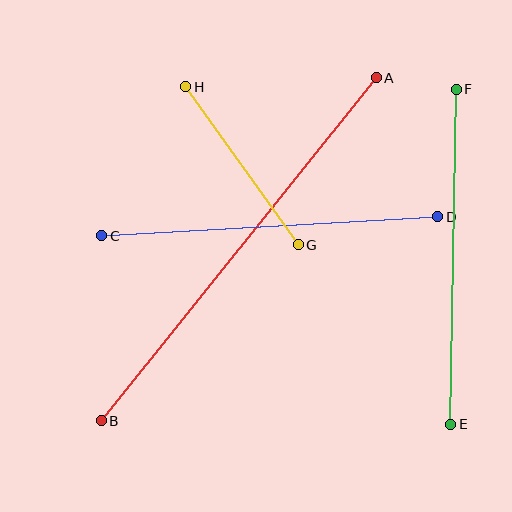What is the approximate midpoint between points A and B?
The midpoint is at approximately (239, 249) pixels.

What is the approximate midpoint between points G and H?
The midpoint is at approximately (242, 166) pixels.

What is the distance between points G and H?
The distance is approximately 194 pixels.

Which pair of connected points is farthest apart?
Points A and B are farthest apart.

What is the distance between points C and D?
The distance is approximately 336 pixels.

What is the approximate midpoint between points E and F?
The midpoint is at approximately (453, 257) pixels.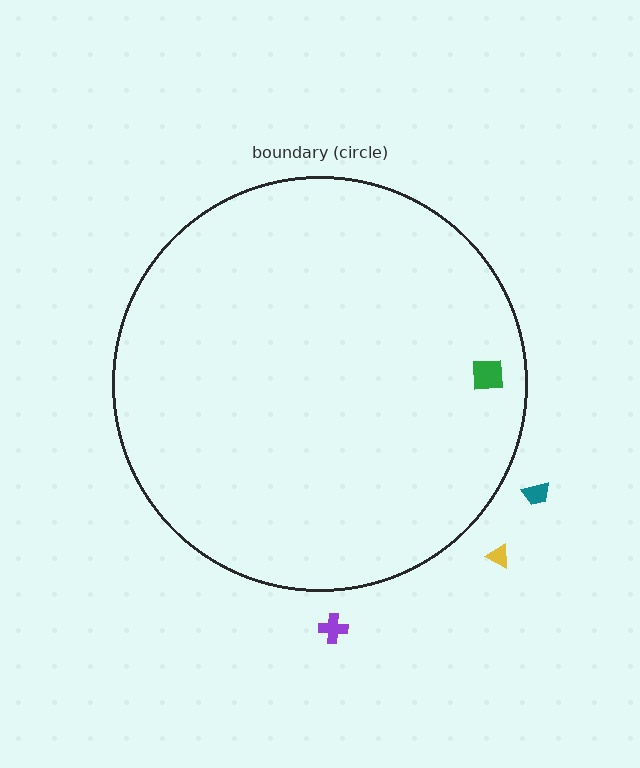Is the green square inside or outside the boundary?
Inside.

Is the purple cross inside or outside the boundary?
Outside.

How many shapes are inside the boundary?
1 inside, 3 outside.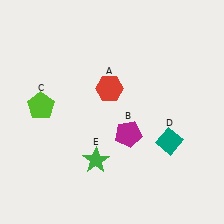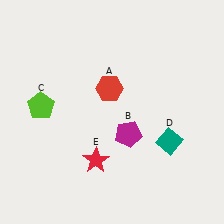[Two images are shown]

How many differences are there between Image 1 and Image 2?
There is 1 difference between the two images.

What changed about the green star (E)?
In Image 1, E is green. In Image 2, it changed to red.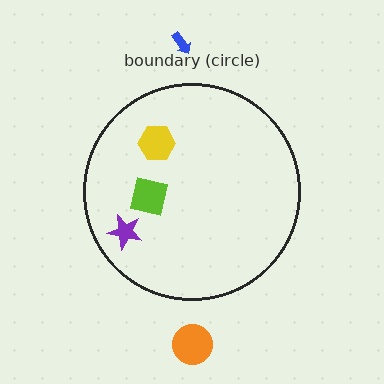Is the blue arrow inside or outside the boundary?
Outside.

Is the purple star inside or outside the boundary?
Inside.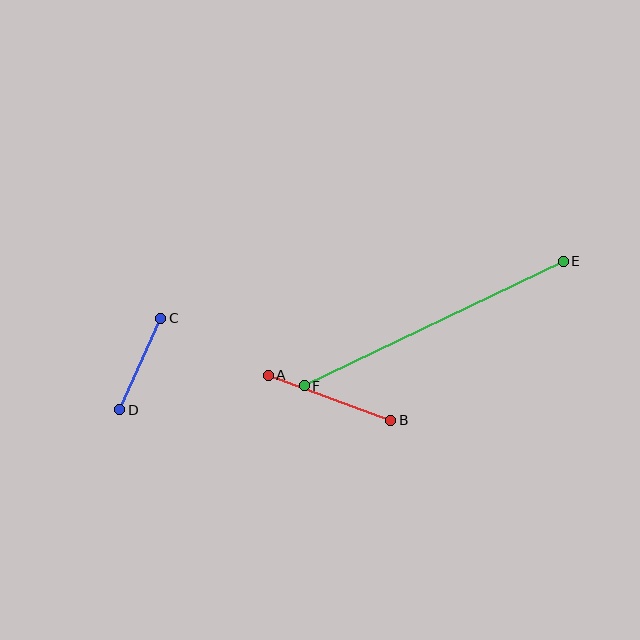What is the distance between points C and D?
The distance is approximately 100 pixels.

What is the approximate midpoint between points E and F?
The midpoint is at approximately (434, 324) pixels.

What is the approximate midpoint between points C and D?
The midpoint is at approximately (140, 364) pixels.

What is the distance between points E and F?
The distance is approximately 287 pixels.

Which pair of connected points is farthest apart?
Points E and F are farthest apart.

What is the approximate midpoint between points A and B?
The midpoint is at approximately (330, 398) pixels.